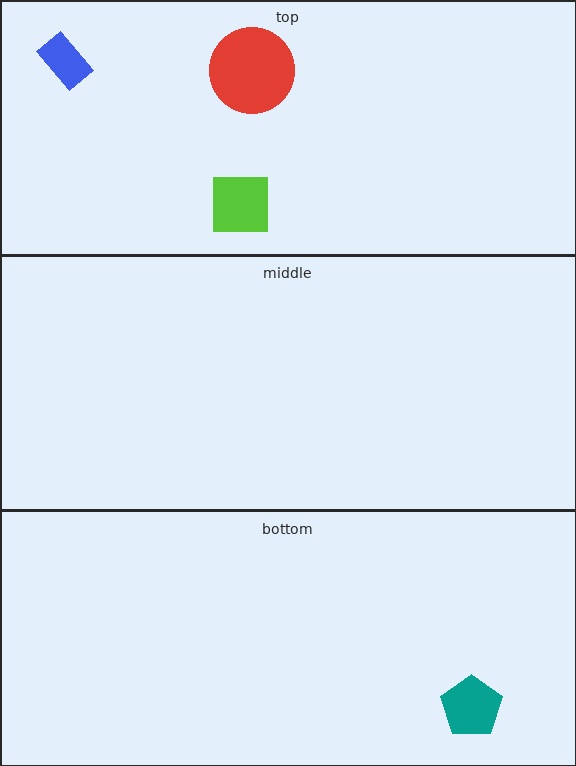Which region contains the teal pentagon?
The bottom region.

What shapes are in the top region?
The lime square, the red circle, the blue rectangle.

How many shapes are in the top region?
3.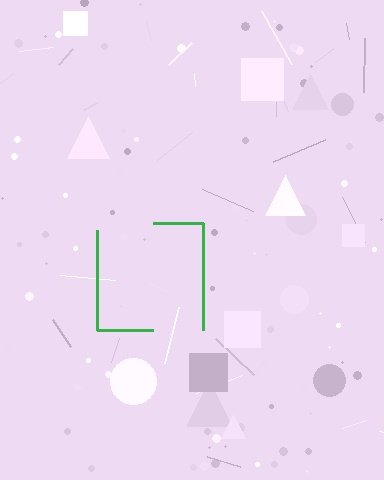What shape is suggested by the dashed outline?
The dashed outline suggests a square.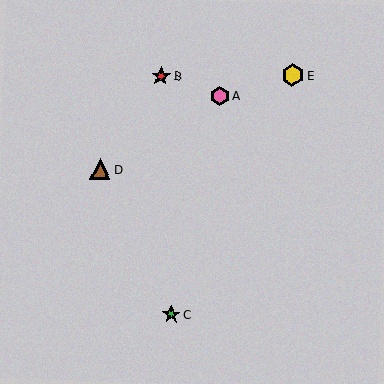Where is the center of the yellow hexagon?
The center of the yellow hexagon is at (293, 75).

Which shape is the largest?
The yellow hexagon (labeled E) is the largest.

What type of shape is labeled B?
Shape B is a red star.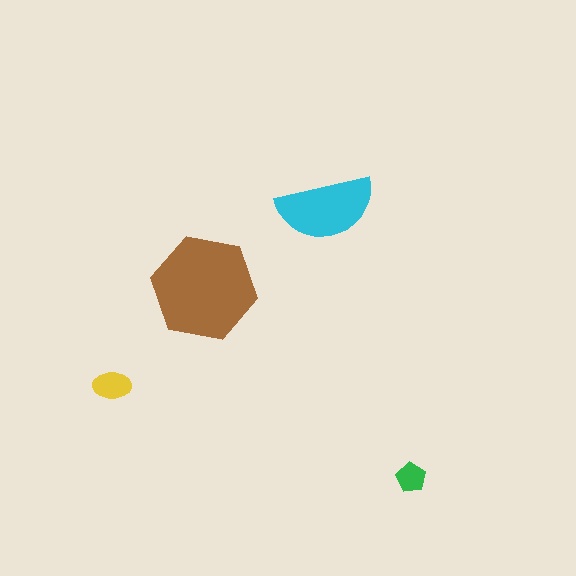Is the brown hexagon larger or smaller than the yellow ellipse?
Larger.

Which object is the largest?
The brown hexagon.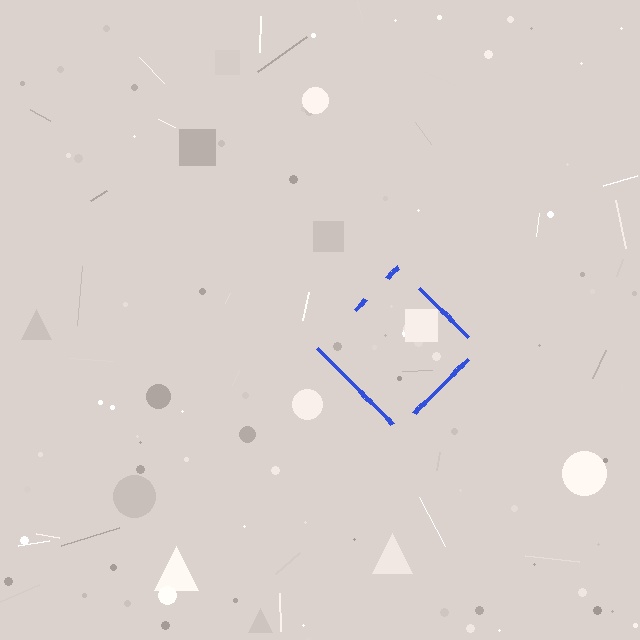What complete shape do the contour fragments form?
The contour fragments form a diamond.